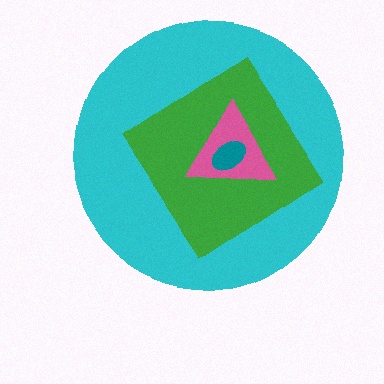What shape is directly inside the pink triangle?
The teal ellipse.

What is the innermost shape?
The teal ellipse.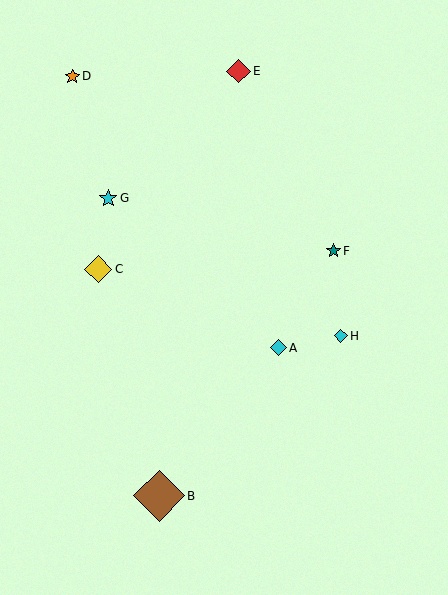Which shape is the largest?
The brown diamond (labeled B) is the largest.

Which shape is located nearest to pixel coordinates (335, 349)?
The cyan diamond (labeled H) at (341, 336) is nearest to that location.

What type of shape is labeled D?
Shape D is an orange star.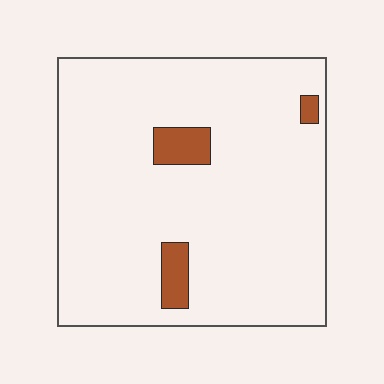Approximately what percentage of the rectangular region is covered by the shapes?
Approximately 5%.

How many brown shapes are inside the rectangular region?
3.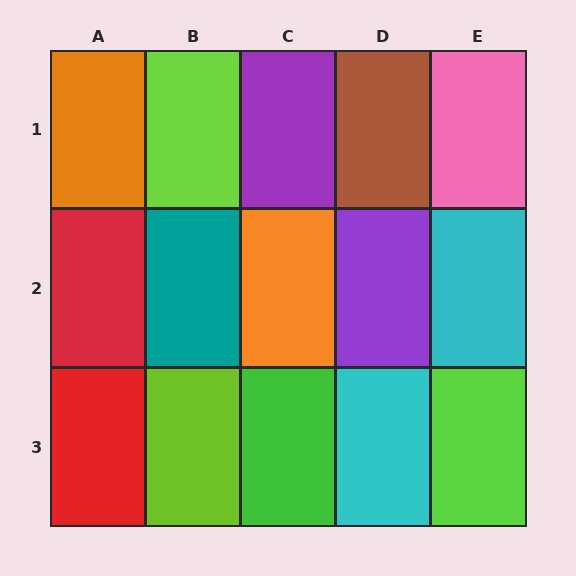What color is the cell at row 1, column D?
Brown.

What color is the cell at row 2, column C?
Orange.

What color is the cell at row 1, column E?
Pink.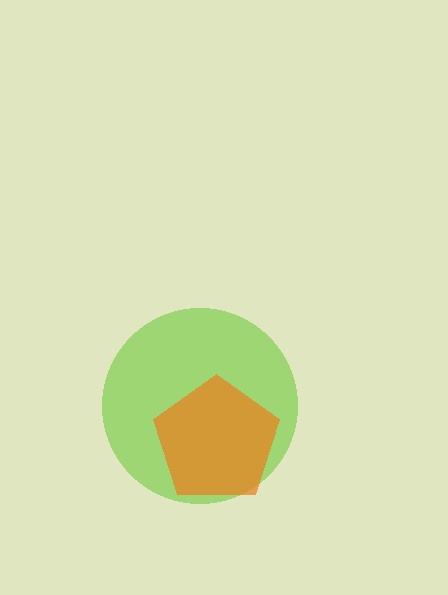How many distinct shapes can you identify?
There are 2 distinct shapes: a lime circle, an orange pentagon.